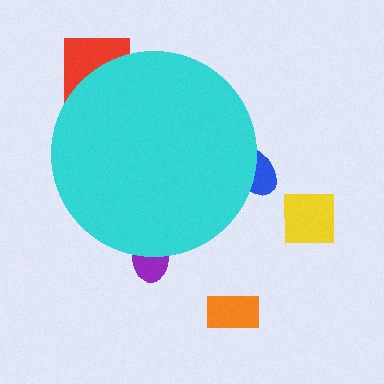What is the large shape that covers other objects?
A cyan circle.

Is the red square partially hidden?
Yes, the red square is partially hidden behind the cyan circle.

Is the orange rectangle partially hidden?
No, the orange rectangle is fully visible.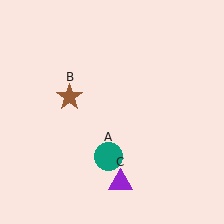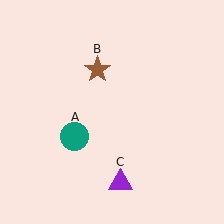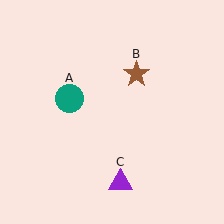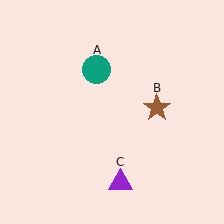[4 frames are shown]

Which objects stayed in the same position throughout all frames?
Purple triangle (object C) remained stationary.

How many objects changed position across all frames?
2 objects changed position: teal circle (object A), brown star (object B).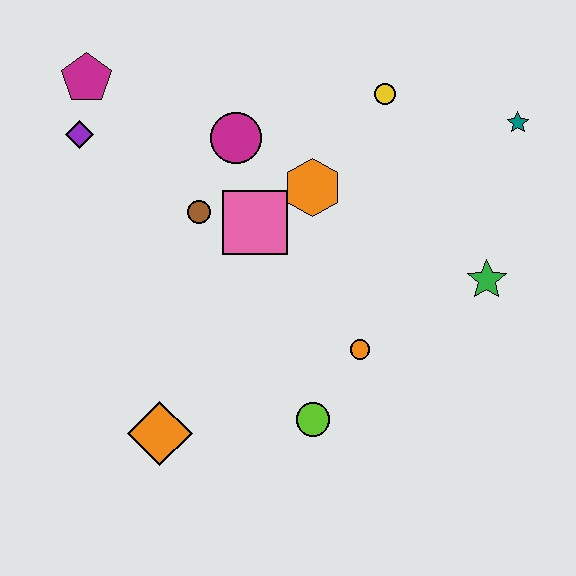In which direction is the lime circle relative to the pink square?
The lime circle is below the pink square.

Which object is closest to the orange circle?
The lime circle is closest to the orange circle.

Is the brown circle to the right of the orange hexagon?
No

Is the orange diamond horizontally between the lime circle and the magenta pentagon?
Yes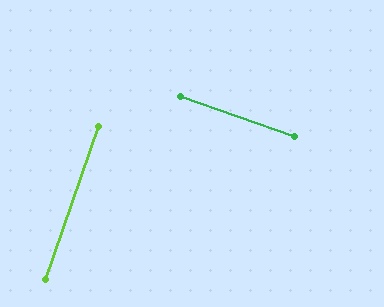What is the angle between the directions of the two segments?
Approximately 90 degrees.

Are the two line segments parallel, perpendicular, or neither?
Perpendicular — they meet at approximately 90°.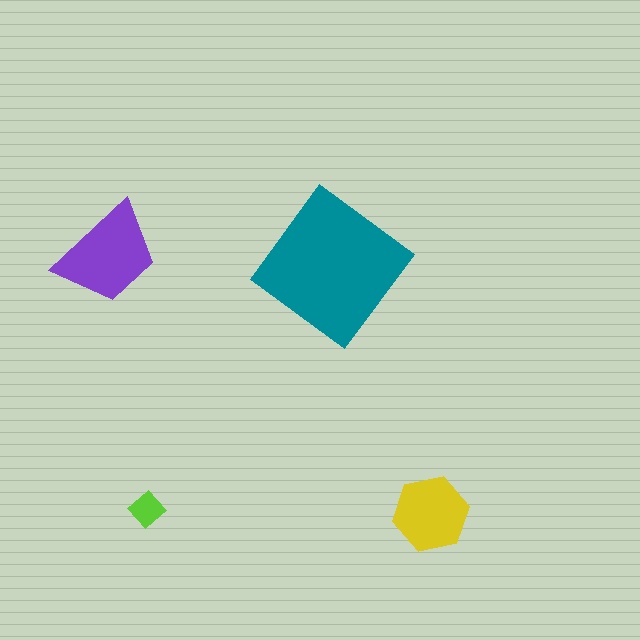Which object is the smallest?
The lime diamond.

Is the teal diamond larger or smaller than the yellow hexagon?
Larger.